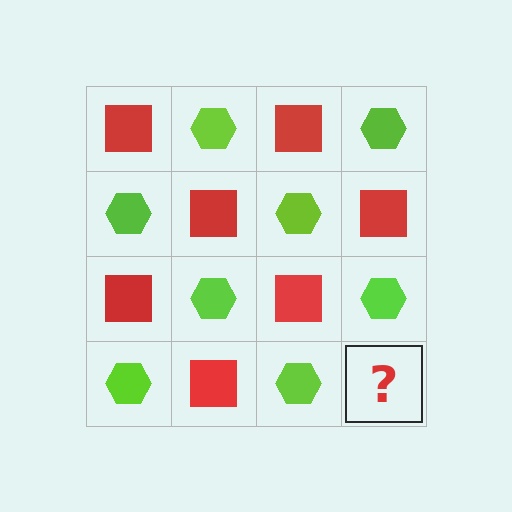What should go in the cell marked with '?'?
The missing cell should contain a red square.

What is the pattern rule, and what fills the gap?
The rule is that it alternates red square and lime hexagon in a checkerboard pattern. The gap should be filled with a red square.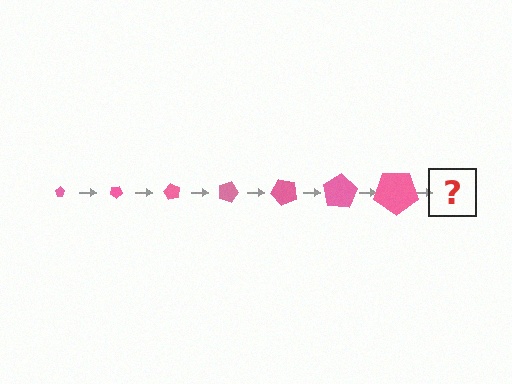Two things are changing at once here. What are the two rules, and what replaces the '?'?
The two rules are that the pentagon grows larger each step and it rotates 30 degrees each step. The '?' should be a pentagon, larger than the previous one and rotated 210 degrees from the start.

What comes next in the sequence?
The next element should be a pentagon, larger than the previous one and rotated 210 degrees from the start.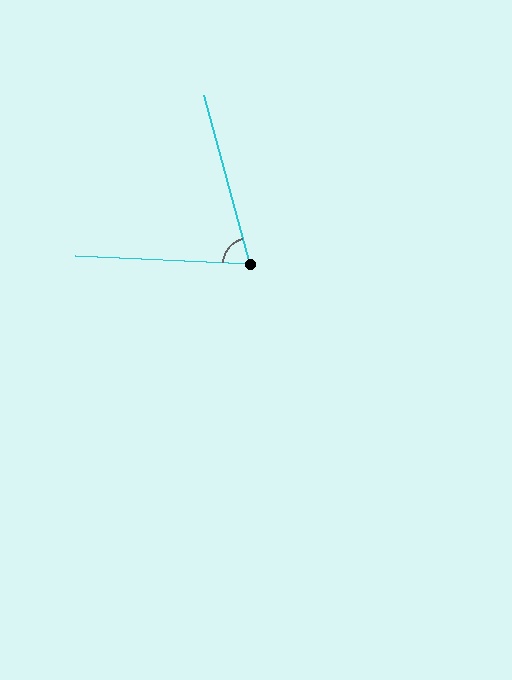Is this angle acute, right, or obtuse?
It is acute.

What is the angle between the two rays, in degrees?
Approximately 72 degrees.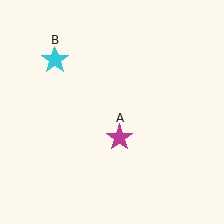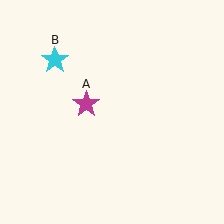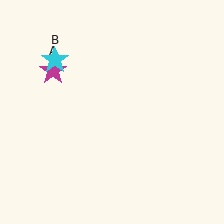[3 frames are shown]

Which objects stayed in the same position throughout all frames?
Cyan star (object B) remained stationary.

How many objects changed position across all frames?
1 object changed position: magenta star (object A).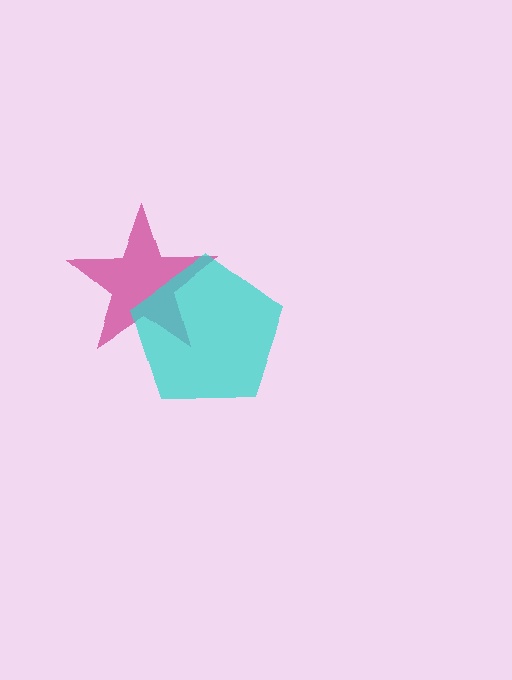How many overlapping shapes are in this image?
There are 2 overlapping shapes in the image.